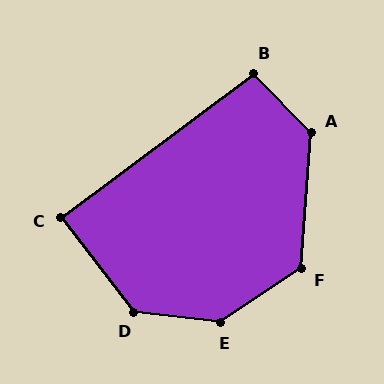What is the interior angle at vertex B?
Approximately 98 degrees (obtuse).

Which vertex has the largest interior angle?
E, at approximately 140 degrees.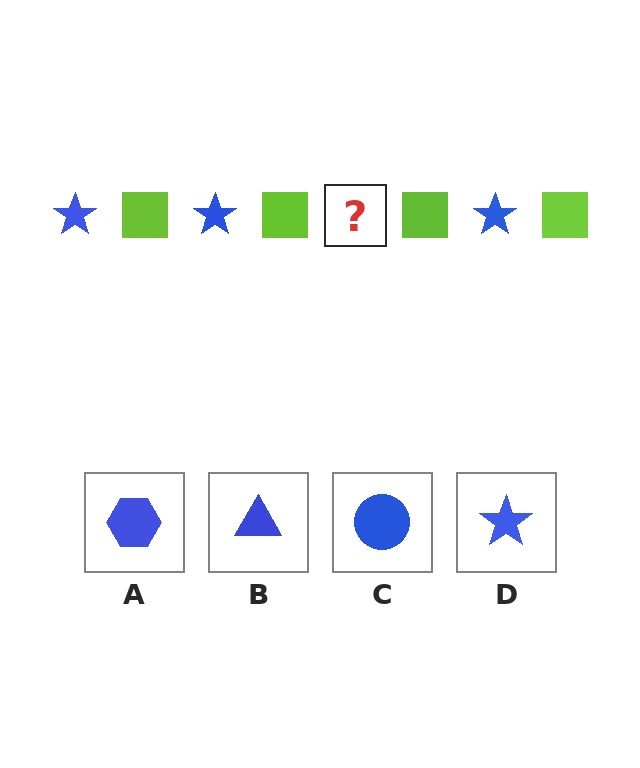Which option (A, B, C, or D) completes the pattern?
D.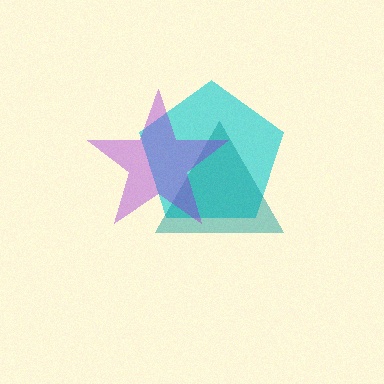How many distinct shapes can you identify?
There are 3 distinct shapes: a cyan pentagon, a teal triangle, a purple star.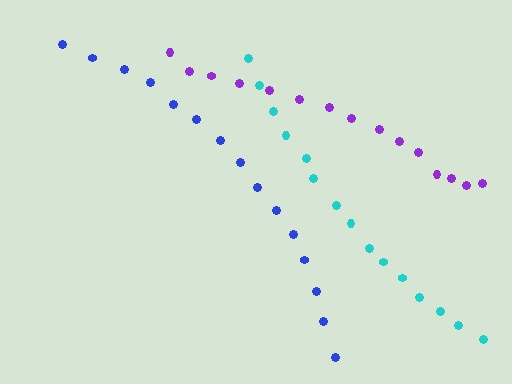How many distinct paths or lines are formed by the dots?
There are 3 distinct paths.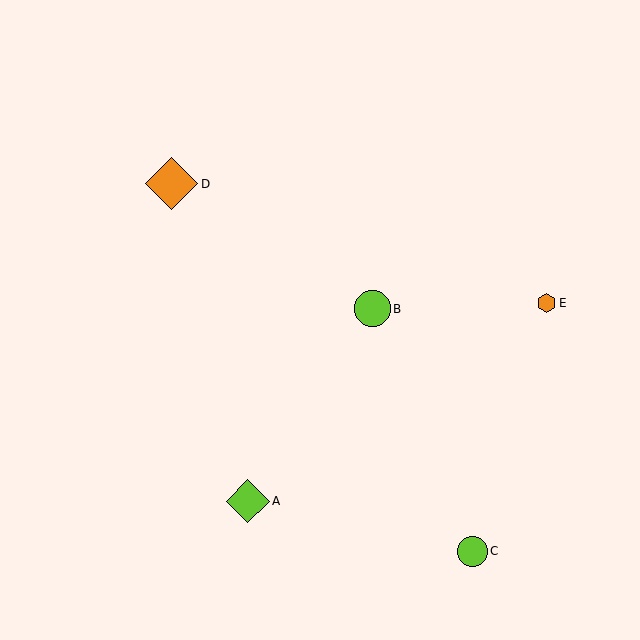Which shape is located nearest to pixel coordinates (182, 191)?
The orange diamond (labeled D) at (172, 184) is nearest to that location.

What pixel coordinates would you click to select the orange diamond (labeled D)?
Click at (172, 184) to select the orange diamond D.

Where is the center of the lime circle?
The center of the lime circle is at (472, 551).